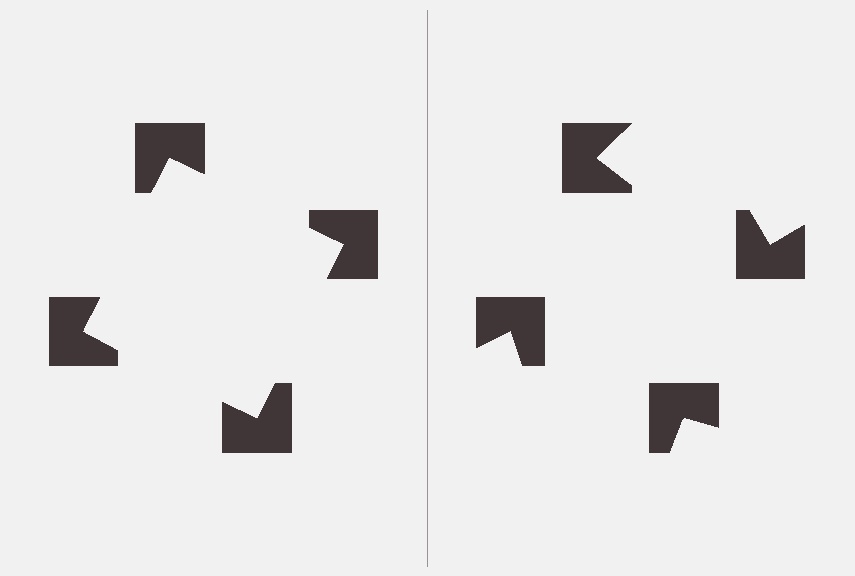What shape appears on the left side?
An illusory square.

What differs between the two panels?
The notched squares are positioned identically on both sides; only the wedge orientations differ. On the left they align to a square; on the right they are misaligned.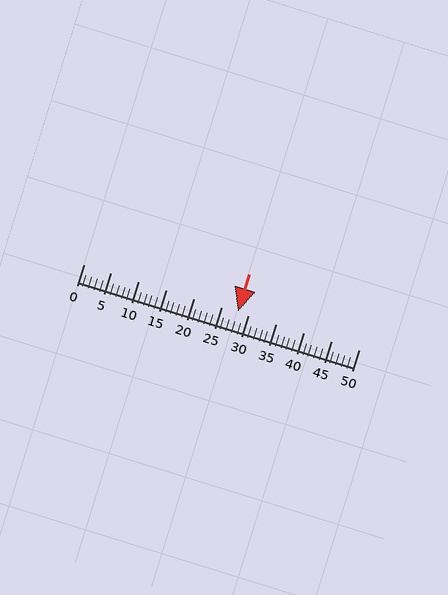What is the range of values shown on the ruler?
The ruler shows values from 0 to 50.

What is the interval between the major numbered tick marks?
The major tick marks are spaced 5 units apart.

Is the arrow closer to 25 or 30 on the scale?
The arrow is closer to 30.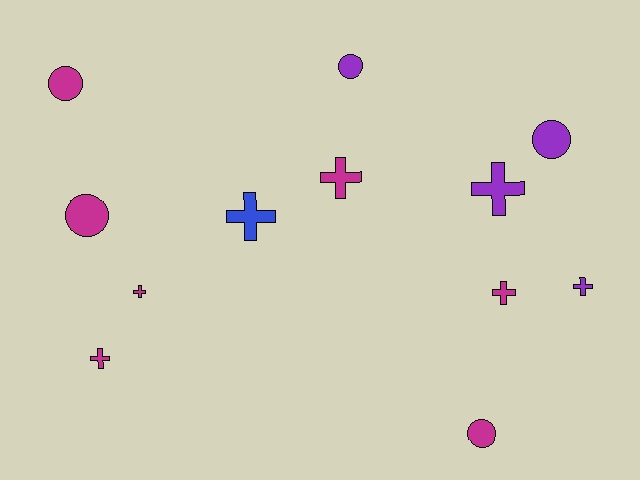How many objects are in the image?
There are 12 objects.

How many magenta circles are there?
There are 3 magenta circles.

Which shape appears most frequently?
Cross, with 7 objects.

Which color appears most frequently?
Magenta, with 7 objects.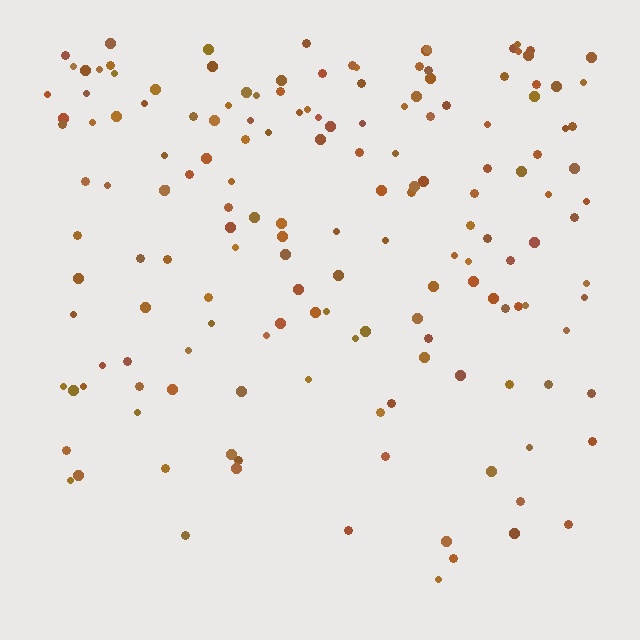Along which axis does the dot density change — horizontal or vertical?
Vertical.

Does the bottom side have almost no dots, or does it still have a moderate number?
Still a moderate number, just noticeably fewer than the top.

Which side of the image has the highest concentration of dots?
The top.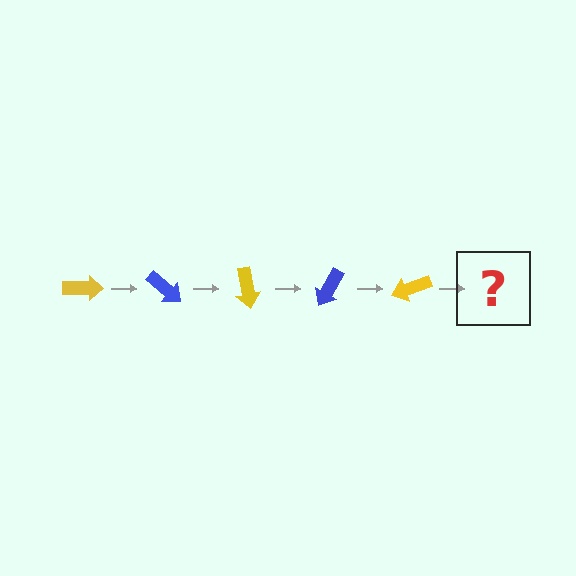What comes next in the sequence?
The next element should be a blue arrow, rotated 200 degrees from the start.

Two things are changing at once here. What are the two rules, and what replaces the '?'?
The two rules are that it rotates 40 degrees each step and the color cycles through yellow and blue. The '?' should be a blue arrow, rotated 200 degrees from the start.